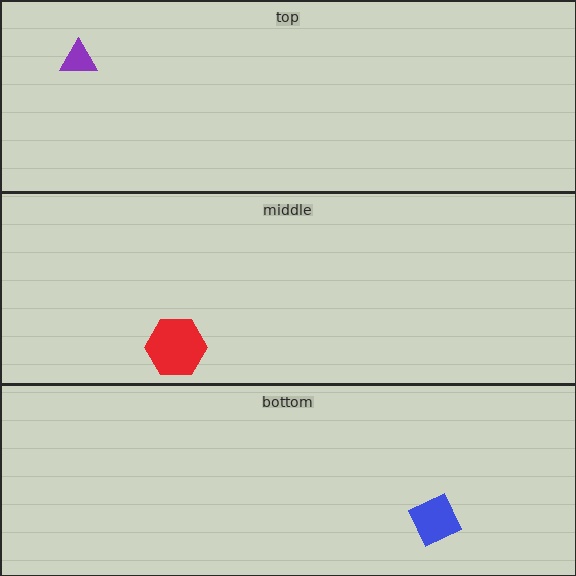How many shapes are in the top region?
1.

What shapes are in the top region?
The purple triangle.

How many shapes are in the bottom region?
1.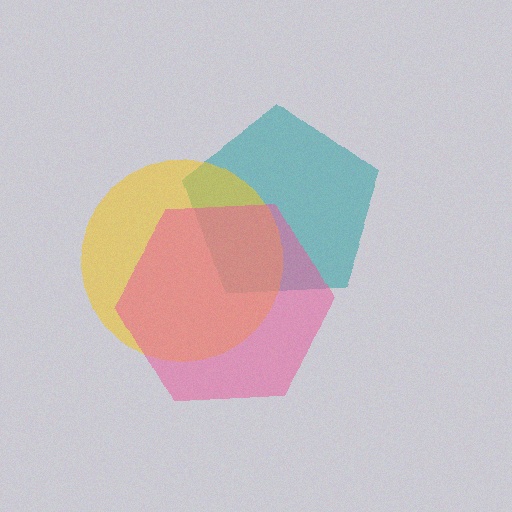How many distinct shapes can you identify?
There are 3 distinct shapes: a teal pentagon, a yellow circle, a pink hexagon.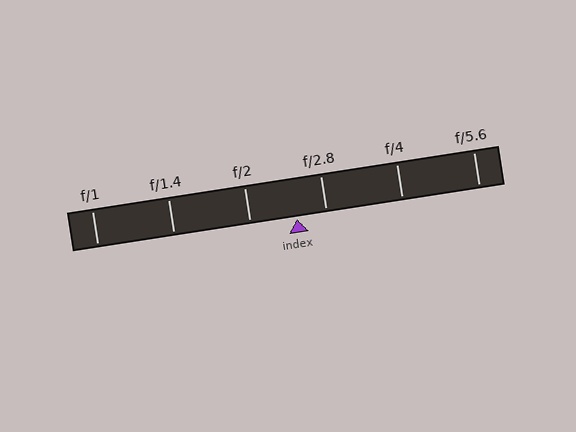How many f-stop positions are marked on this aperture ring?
There are 6 f-stop positions marked.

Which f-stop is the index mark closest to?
The index mark is closest to f/2.8.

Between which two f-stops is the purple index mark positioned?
The index mark is between f/2 and f/2.8.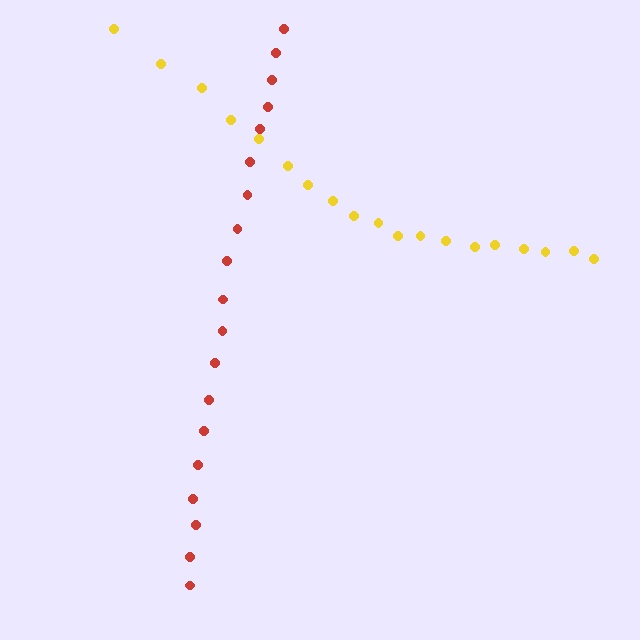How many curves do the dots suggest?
There are 2 distinct paths.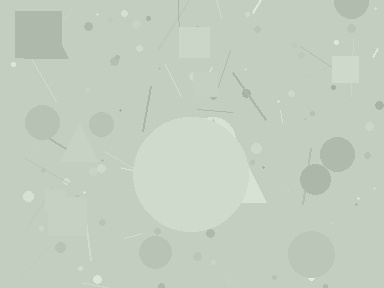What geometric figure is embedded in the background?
A circle is embedded in the background.